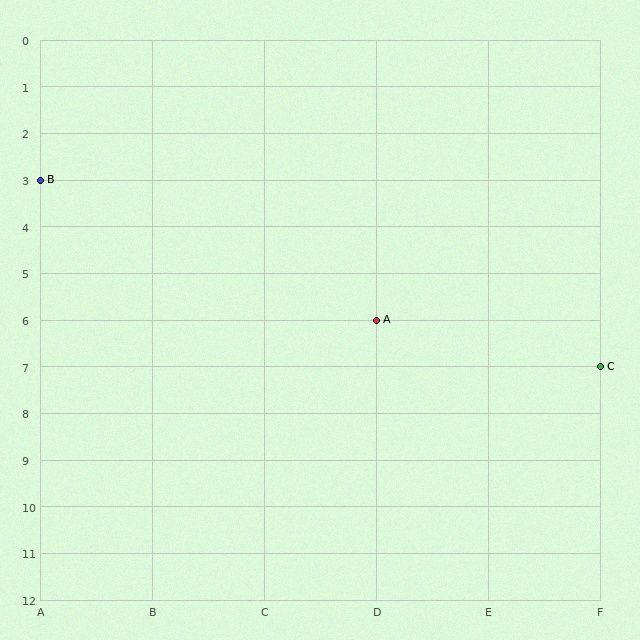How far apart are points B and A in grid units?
Points B and A are 3 columns and 3 rows apart (about 4.2 grid units diagonally).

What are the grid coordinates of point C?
Point C is at grid coordinates (F, 7).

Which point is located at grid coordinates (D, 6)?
Point A is at (D, 6).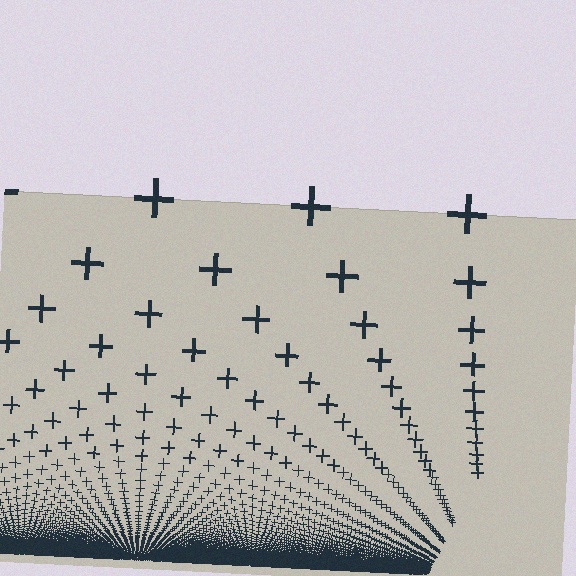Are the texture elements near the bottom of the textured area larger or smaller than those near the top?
Smaller. The gradient is inverted — elements near the bottom are smaller and denser.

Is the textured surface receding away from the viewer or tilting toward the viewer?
The surface appears to tilt toward the viewer. Texture elements get larger and sparser toward the top.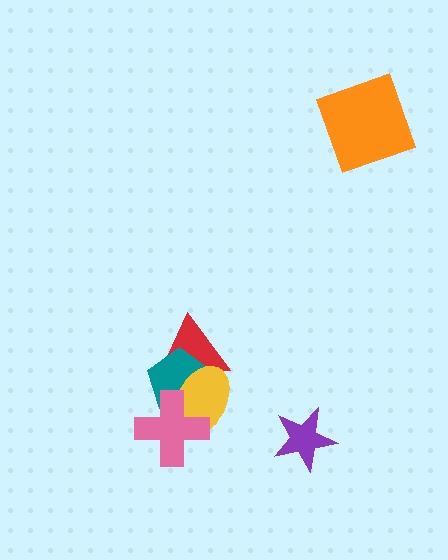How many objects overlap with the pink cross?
2 objects overlap with the pink cross.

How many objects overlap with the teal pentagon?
3 objects overlap with the teal pentagon.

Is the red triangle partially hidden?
Yes, it is partially covered by another shape.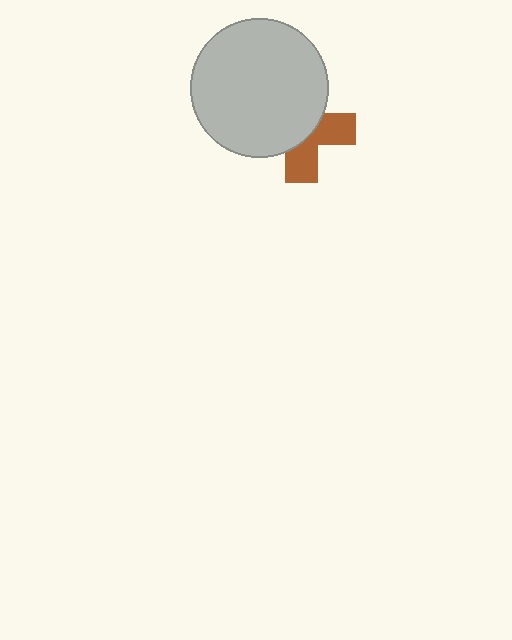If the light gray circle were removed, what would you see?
You would see the complete brown cross.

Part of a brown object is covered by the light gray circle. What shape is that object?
It is a cross.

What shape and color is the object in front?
The object in front is a light gray circle.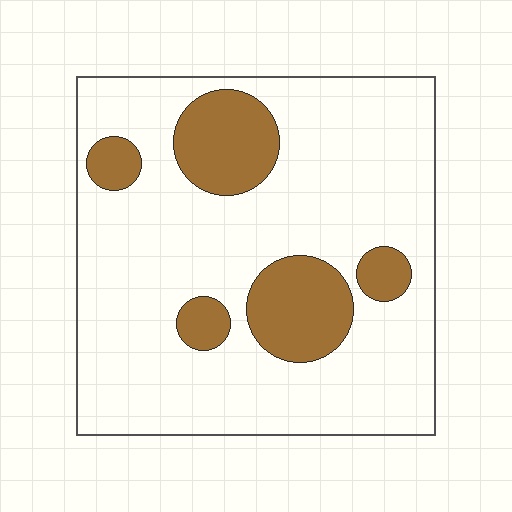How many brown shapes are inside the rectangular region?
5.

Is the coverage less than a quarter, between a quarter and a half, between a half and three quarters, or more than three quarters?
Less than a quarter.